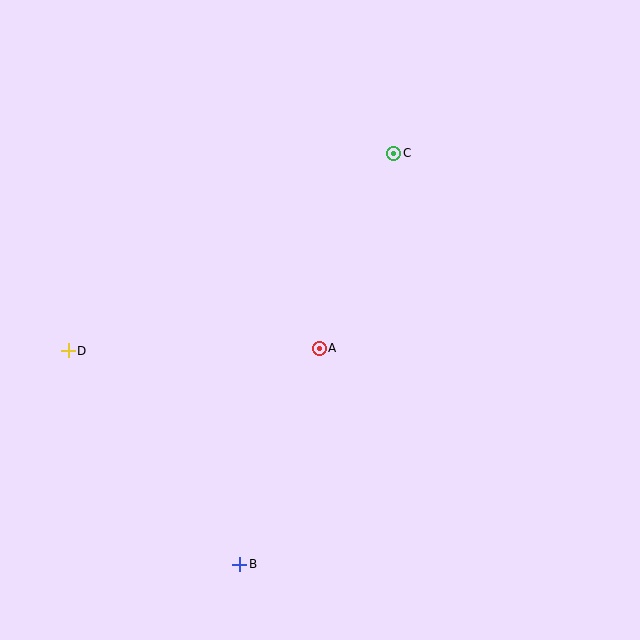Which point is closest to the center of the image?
Point A at (319, 348) is closest to the center.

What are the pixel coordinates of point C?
Point C is at (394, 153).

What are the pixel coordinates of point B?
Point B is at (240, 564).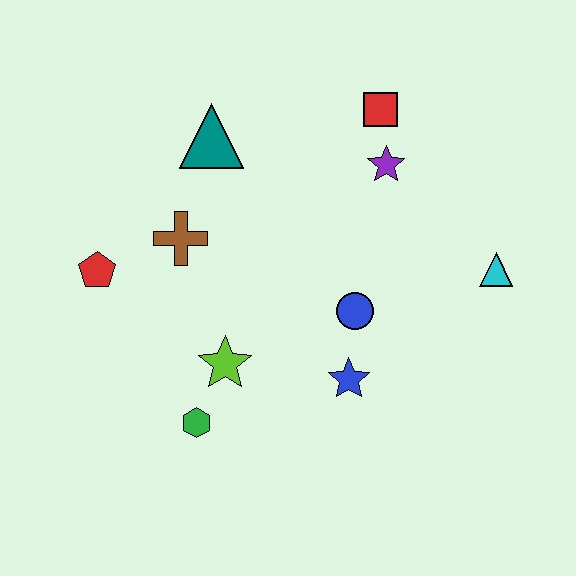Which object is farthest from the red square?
The green hexagon is farthest from the red square.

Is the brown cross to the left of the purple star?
Yes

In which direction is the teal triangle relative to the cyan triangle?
The teal triangle is to the left of the cyan triangle.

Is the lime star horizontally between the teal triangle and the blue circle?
Yes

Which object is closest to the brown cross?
The red pentagon is closest to the brown cross.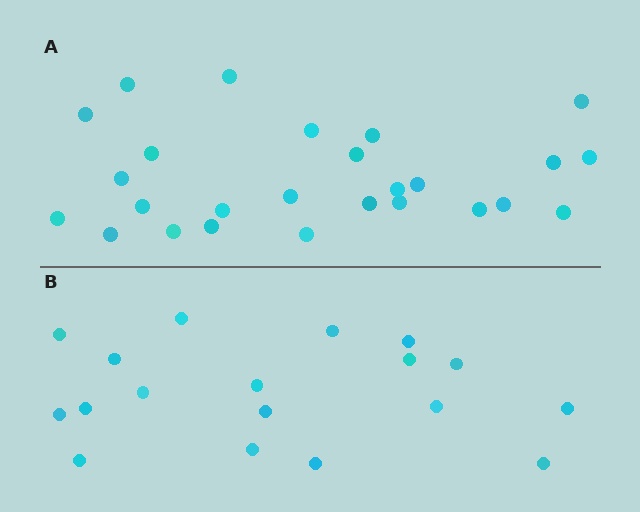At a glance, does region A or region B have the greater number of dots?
Region A (the top region) has more dots.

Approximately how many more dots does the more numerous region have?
Region A has roughly 8 or so more dots than region B.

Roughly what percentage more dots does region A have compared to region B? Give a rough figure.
About 45% more.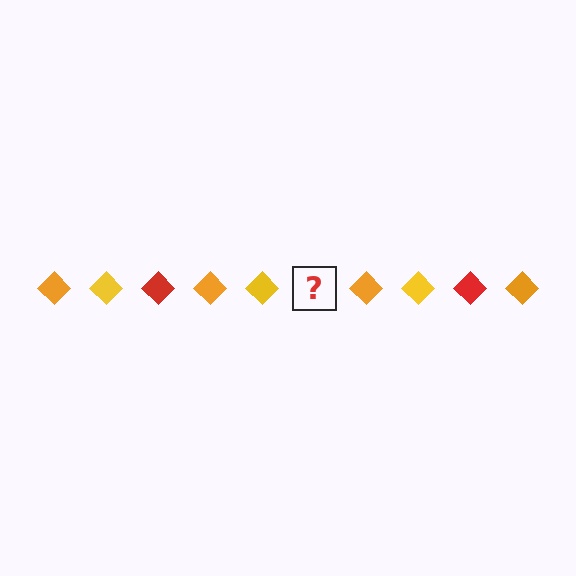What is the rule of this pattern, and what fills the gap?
The rule is that the pattern cycles through orange, yellow, red diamonds. The gap should be filled with a red diamond.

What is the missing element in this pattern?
The missing element is a red diamond.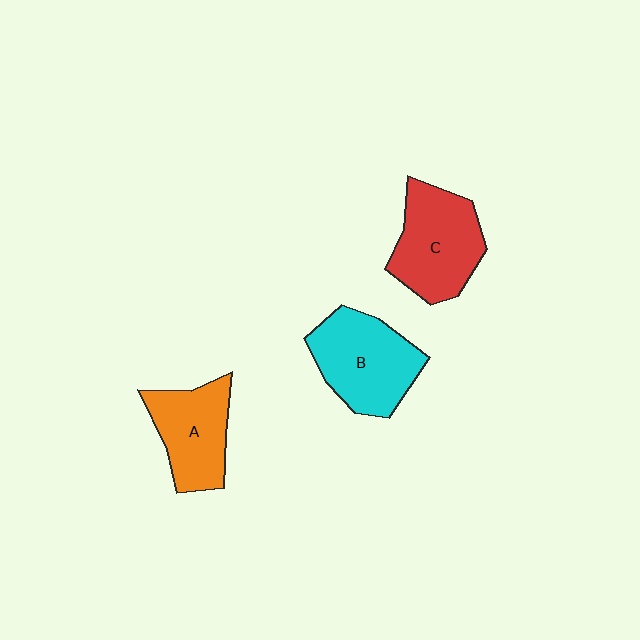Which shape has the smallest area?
Shape A (orange).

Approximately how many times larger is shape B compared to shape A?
Approximately 1.2 times.